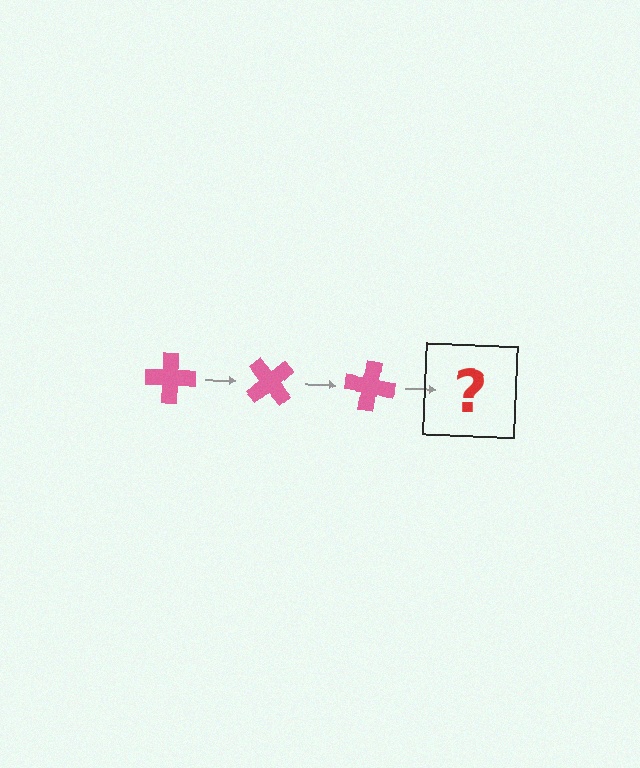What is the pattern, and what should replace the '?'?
The pattern is that the cross rotates 50 degrees each step. The '?' should be a pink cross rotated 150 degrees.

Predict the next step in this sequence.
The next step is a pink cross rotated 150 degrees.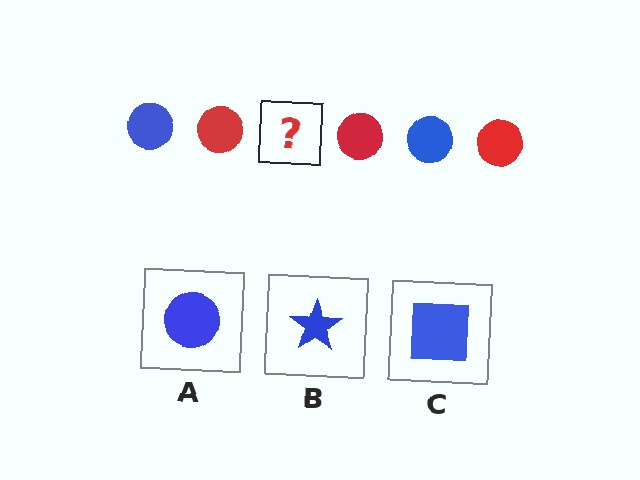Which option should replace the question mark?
Option A.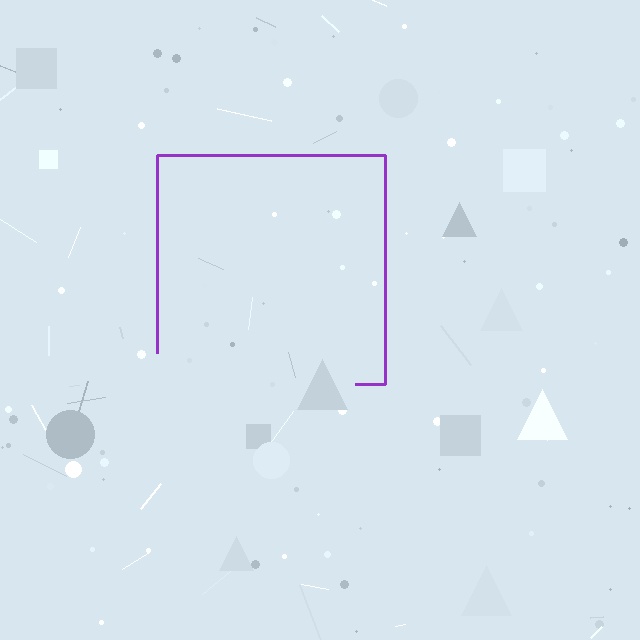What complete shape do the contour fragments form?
The contour fragments form a square.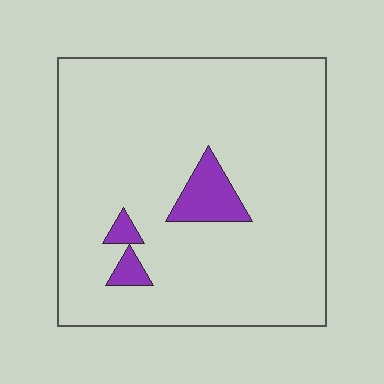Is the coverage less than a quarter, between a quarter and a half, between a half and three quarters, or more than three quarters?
Less than a quarter.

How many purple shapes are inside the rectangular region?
3.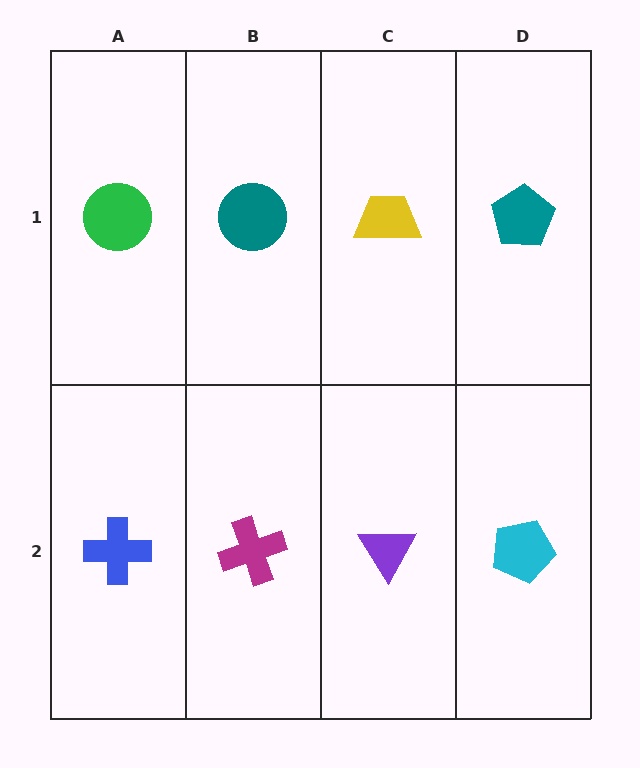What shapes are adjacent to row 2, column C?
A yellow trapezoid (row 1, column C), a magenta cross (row 2, column B), a cyan pentagon (row 2, column D).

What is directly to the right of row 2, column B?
A purple triangle.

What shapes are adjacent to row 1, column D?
A cyan pentagon (row 2, column D), a yellow trapezoid (row 1, column C).